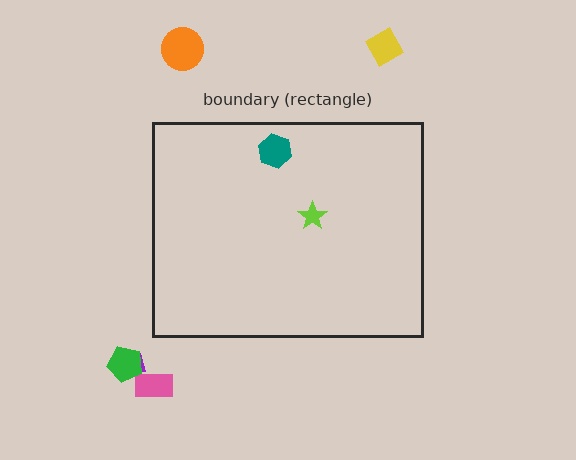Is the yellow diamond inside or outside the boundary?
Outside.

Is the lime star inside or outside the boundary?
Inside.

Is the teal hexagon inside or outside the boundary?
Inside.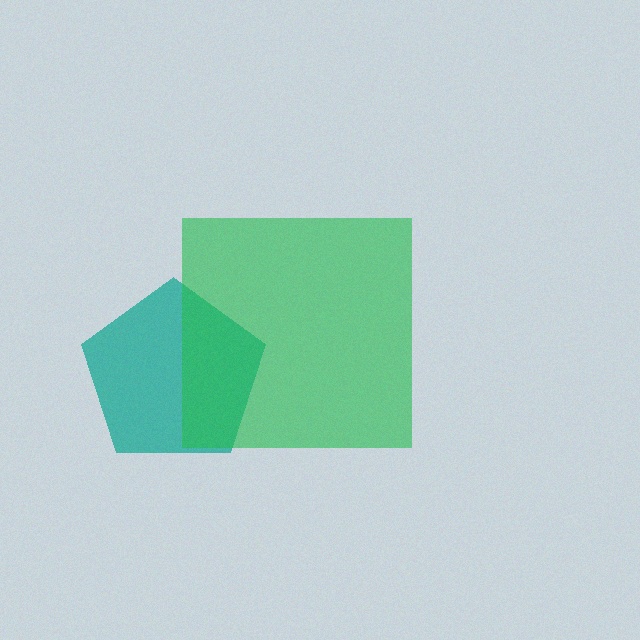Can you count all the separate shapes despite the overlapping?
Yes, there are 2 separate shapes.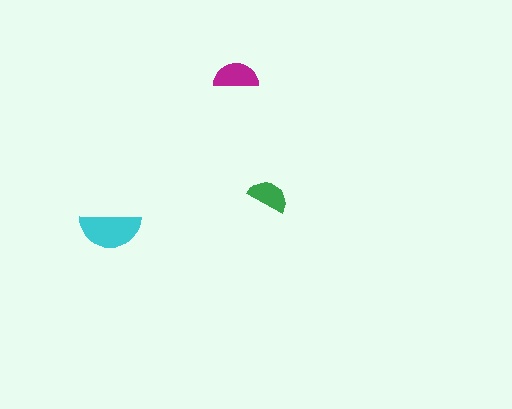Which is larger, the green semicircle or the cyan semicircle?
The cyan one.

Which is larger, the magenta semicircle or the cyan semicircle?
The cyan one.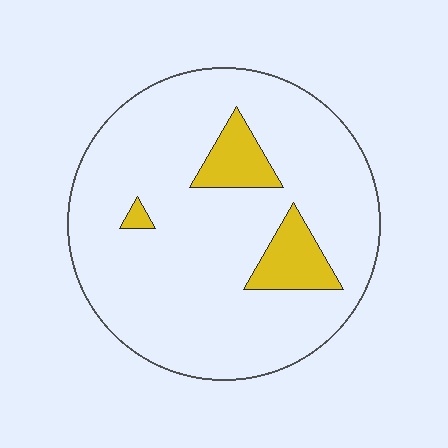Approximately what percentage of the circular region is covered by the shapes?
Approximately 10%.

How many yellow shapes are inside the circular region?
3.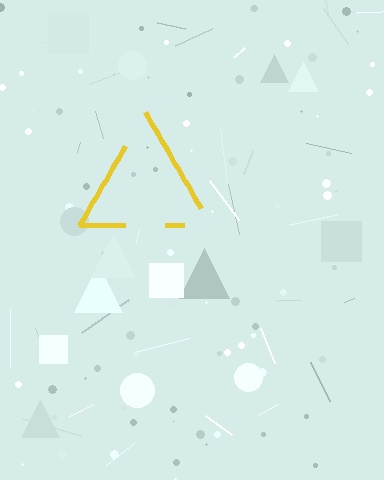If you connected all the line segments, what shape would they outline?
They would outline a triangle.